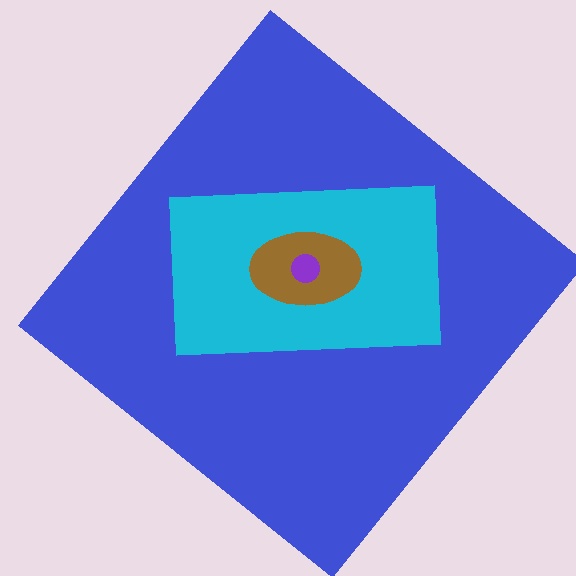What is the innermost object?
The purple circle.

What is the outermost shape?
The blue diamond.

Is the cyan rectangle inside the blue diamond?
Yes.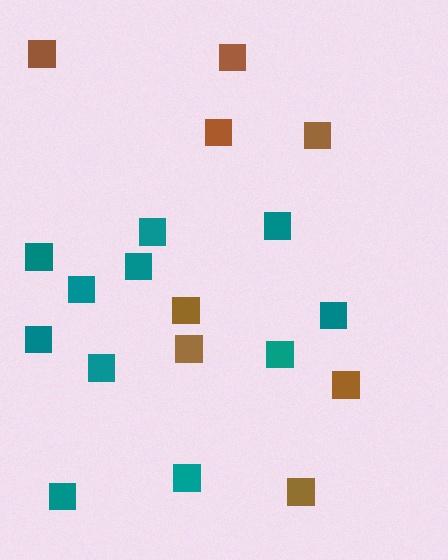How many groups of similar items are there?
There are 2 groups: one group of brown squares (8) and one group of teal squares (11).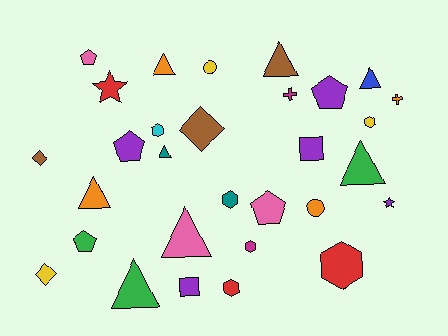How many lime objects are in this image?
There are no lime objects.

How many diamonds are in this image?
There are 3 diamonds.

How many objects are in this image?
There are 30 objects.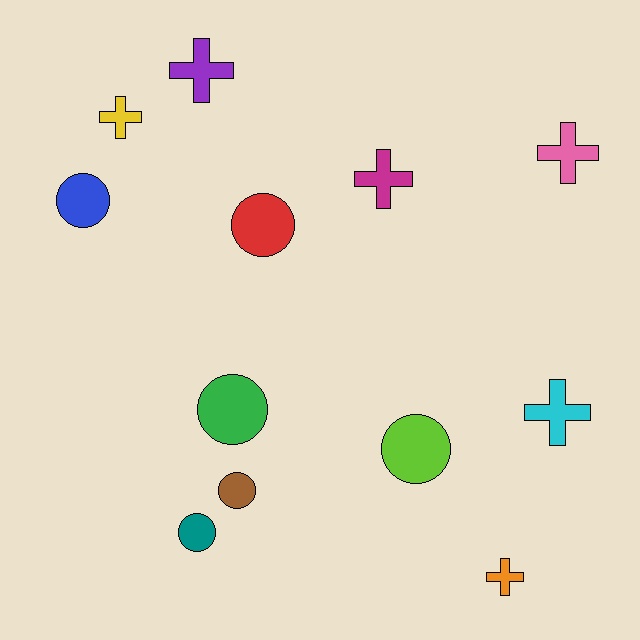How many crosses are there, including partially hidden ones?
There are 6 crosses.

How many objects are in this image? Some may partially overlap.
There are 12 objects.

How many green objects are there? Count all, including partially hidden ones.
There is 1 green object.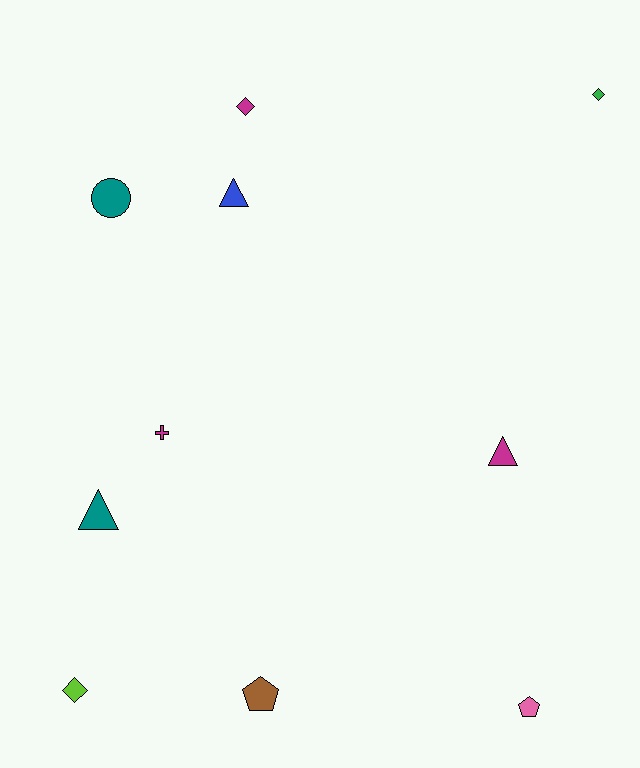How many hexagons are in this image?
There are no hexagons.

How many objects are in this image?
There are 10 objects.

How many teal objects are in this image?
There are 2 teal objects.